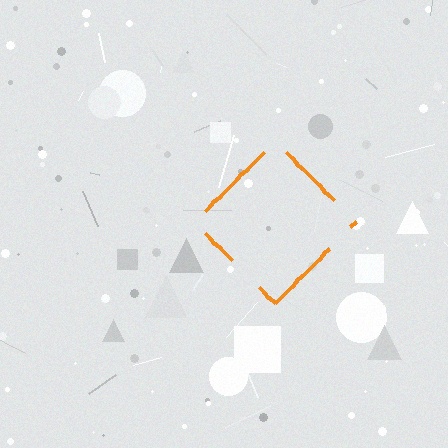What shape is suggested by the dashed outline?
The dashed outline suggests a diamond.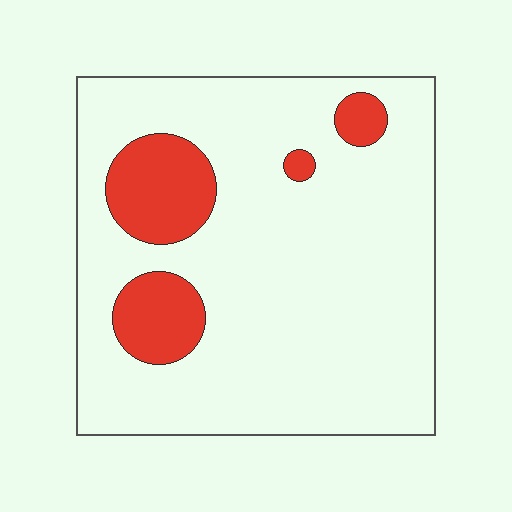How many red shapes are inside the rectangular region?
4.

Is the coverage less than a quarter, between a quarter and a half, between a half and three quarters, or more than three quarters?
Less than a quarter.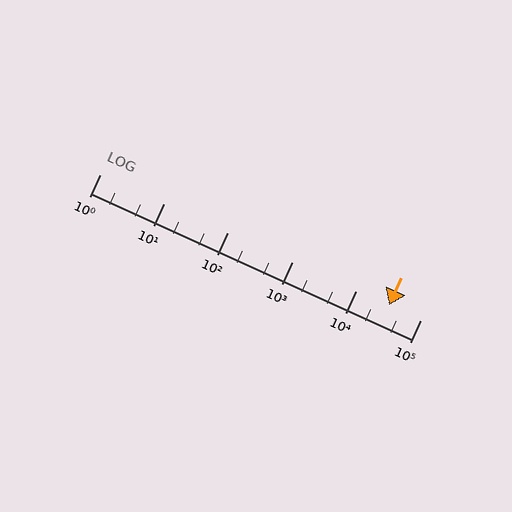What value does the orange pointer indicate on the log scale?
The pointer indicates approximately 32000.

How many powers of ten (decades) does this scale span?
The scale spans 5 decades, from 1 to 100000.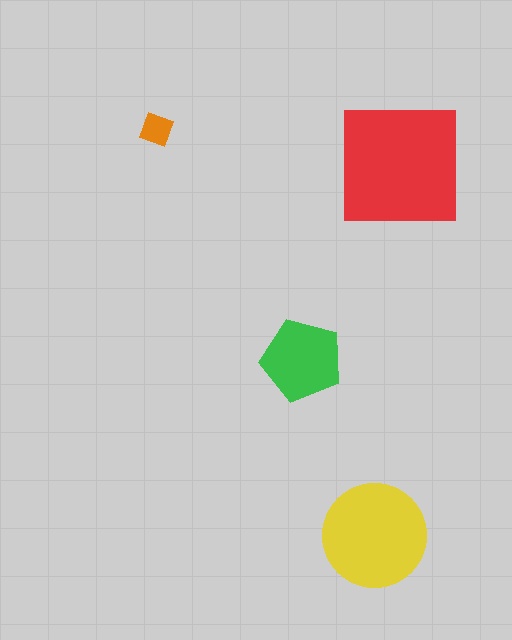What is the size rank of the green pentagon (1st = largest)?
3rd.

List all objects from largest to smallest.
The red square, the yellow circle, the green pentagon, the orange diamond.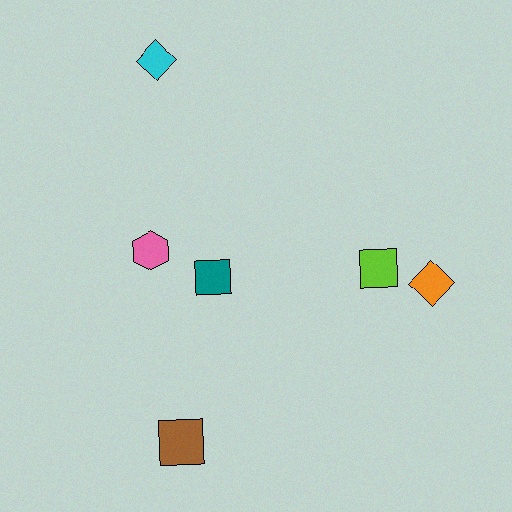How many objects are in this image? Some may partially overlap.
There are 6 objects.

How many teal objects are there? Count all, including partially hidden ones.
There is 1 teal object.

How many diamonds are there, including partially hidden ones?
There are 2 diamonds.